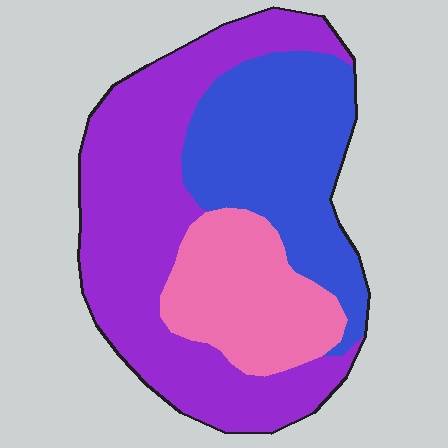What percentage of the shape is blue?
Blue covers roughly 30% of the shape.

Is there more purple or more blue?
Purple.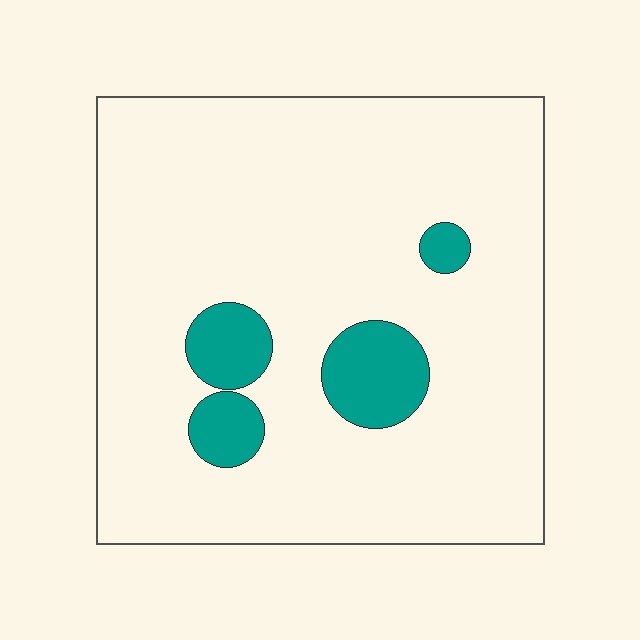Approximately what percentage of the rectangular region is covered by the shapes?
Approximately 10%.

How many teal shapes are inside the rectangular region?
4.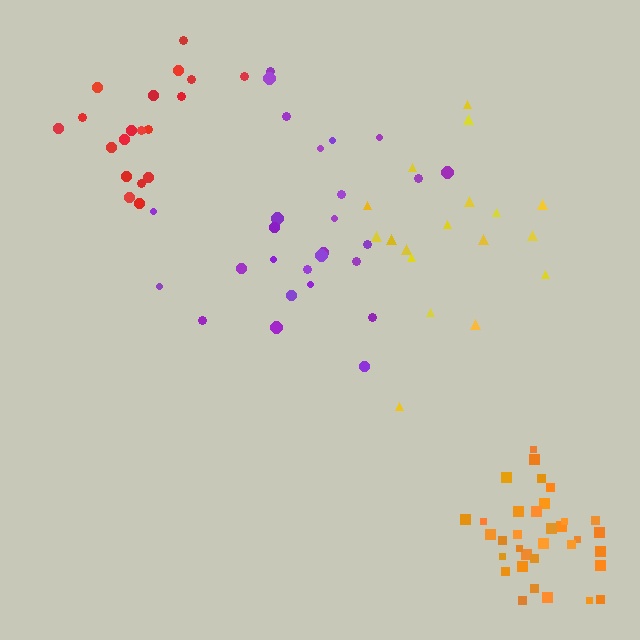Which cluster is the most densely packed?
Orange.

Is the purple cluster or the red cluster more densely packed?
Red.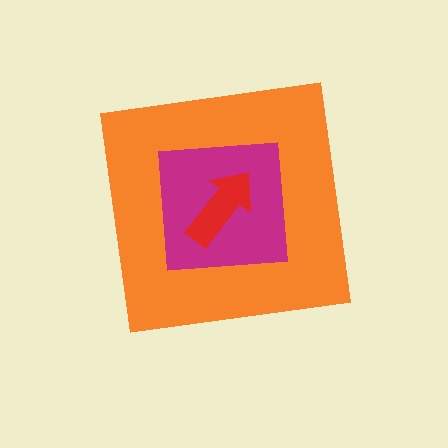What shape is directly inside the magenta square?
The red arrow.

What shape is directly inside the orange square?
The magenta square.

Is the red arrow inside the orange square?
Yes.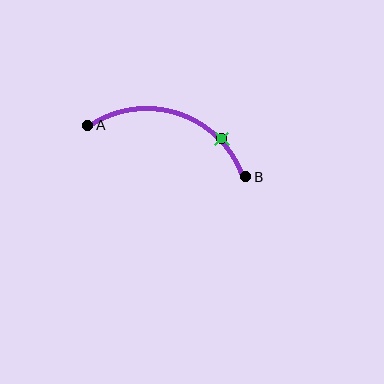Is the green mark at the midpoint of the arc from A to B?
No. The green mark lies on the arc but is closer to endpoint B. The arc midpoint would be at the point on the curve equidistant along the arc from both A and B.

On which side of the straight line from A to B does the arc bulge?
The arc bulges above the straight line connecting A and B.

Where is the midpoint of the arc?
The arc midpoint is the point on the curve farthest from the straight line joining A and B. It sits above that line.